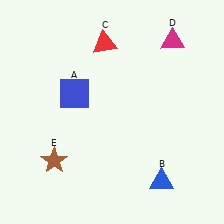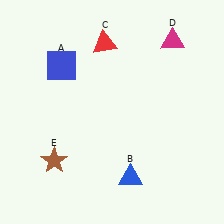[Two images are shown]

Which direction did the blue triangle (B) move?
The blue triangle (B) moved left.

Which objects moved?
The objects that moved are: the blue square (A), the blue triangle (B).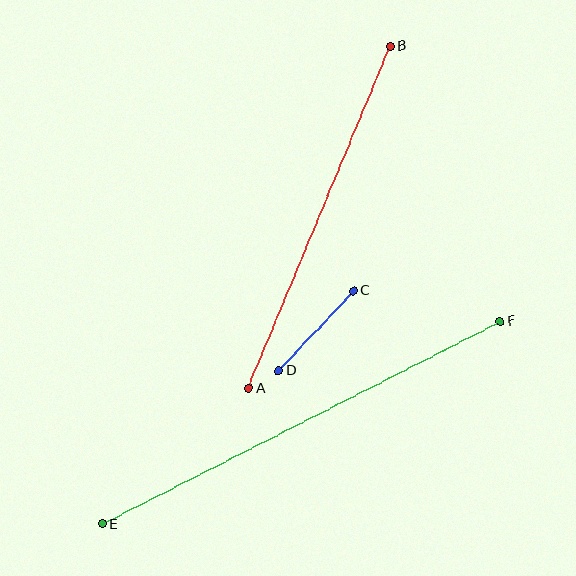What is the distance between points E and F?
The distance is approximately 447 pixels.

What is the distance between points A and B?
The distance is approximately 371 pixels.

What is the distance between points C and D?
The distance is approximately 109 pixels.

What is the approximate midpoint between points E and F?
The midpoint is at approximately (301, 423) pixels.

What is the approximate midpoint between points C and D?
The midpoint is at approximately (316, 331) pixels.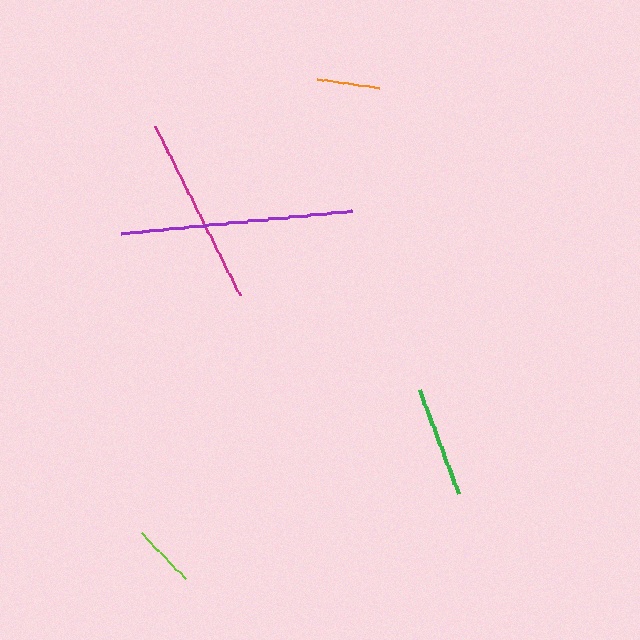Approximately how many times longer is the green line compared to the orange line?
The green line is approximately 1.8 times the length of the orange line.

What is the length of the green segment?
The green segment is approximately 111 pixels long.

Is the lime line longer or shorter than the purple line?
The purple line is longer than the lime line.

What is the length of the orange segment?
The orange segment is approximately 63 pixels long.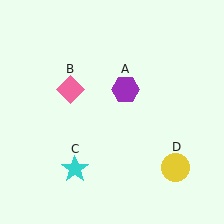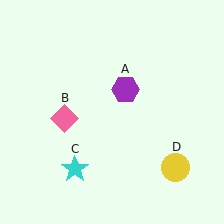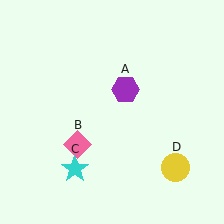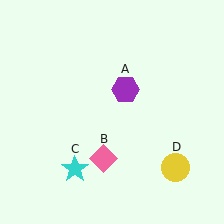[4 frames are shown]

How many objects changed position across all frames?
1 object changed position: pink diamond (object B).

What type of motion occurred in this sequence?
The pink diamond (object B) rotated counterclockwise around the center of the scene.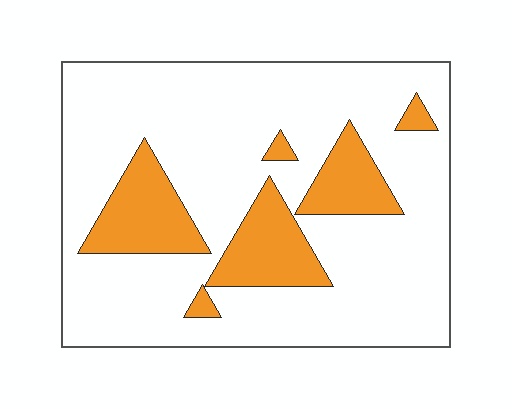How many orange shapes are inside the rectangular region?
6.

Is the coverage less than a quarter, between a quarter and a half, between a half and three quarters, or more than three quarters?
Less than a quarter.